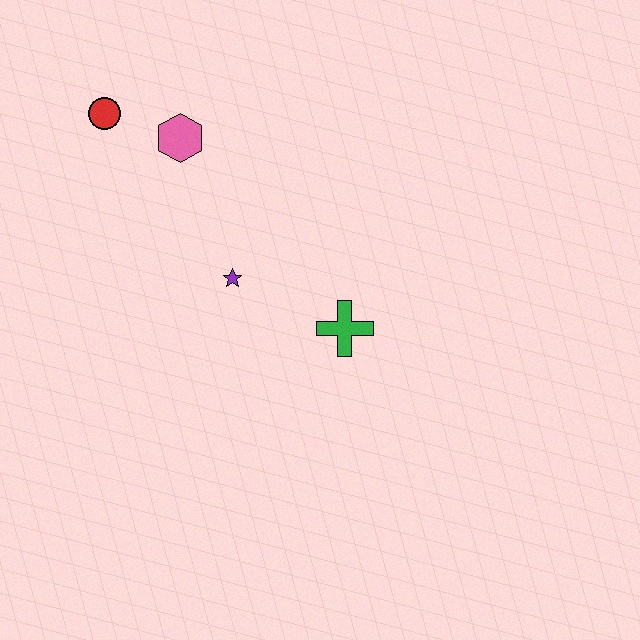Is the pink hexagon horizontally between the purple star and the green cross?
No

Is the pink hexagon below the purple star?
No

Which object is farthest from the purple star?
The red circle is farthest from the purple star.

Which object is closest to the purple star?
The green cross is closest to the purple star.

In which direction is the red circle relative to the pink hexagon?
The red circle is to the left of the pink hexagon.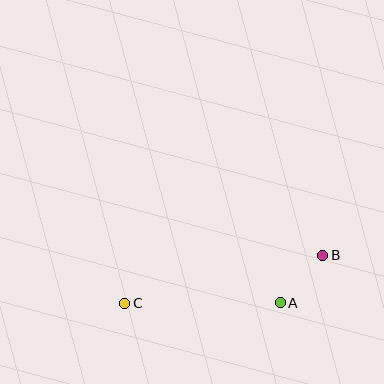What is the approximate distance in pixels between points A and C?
The distance between A and C is approximately 155 pixels.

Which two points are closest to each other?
Points A and B are closest to each other.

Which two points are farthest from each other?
Points B and C are farthest from each other.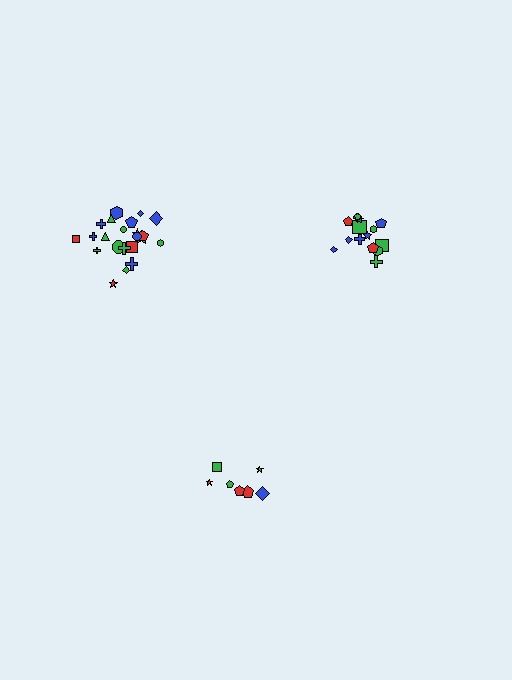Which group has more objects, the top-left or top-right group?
The top-left group.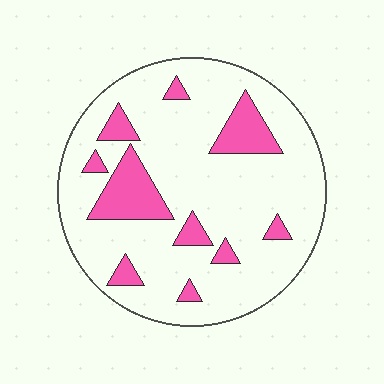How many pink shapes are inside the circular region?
10.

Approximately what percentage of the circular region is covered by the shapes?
Approximately 20%.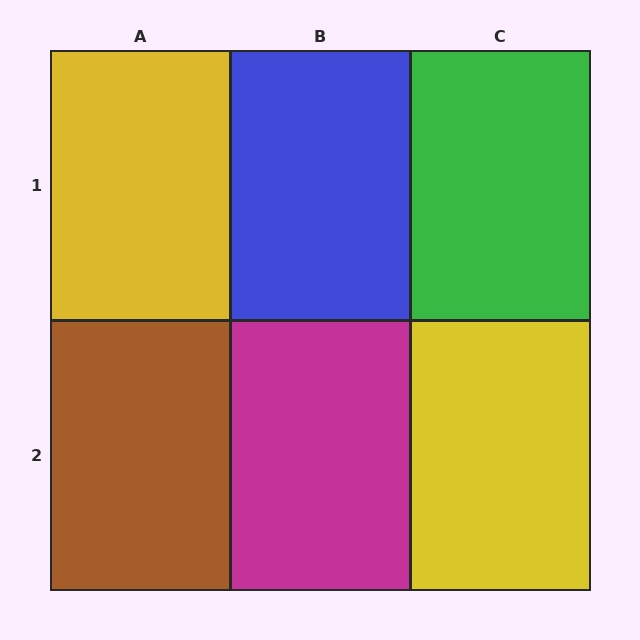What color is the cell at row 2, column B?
Magenta.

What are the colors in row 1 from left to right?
Yellow, blue, green.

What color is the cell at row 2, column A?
Brown.